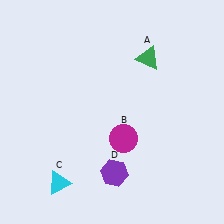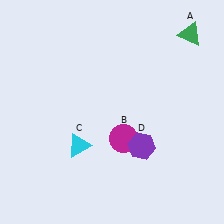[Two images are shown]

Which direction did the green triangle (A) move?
The green triangle (A) moved right.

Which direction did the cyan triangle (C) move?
The cyan triangle (C) moved up.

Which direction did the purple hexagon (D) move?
The purple hexagon (D) moved right.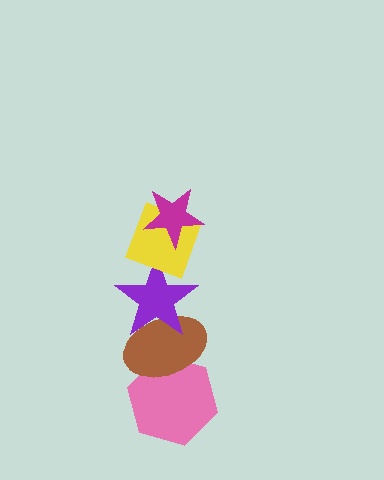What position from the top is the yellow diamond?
The yellow diamond is 2nd from the top.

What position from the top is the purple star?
The purple star is 3rd from the top.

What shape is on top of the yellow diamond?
The magenta star is on top of the yellow diamond.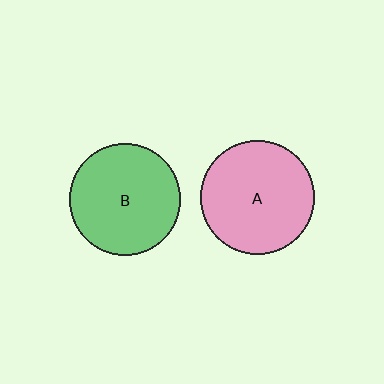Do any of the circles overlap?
No, none of the circles overlap.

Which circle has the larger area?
Circle A (pink).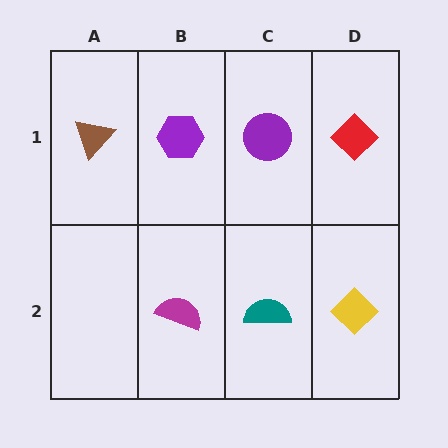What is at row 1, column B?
A purple hexagon.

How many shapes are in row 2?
3 shapes.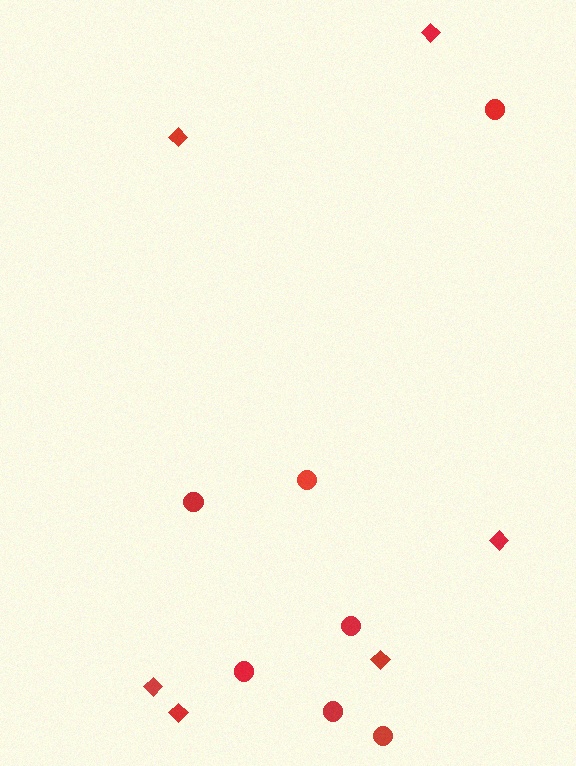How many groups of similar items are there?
There are 2 groups: one group of diamonds (6) and one group of circles (7).